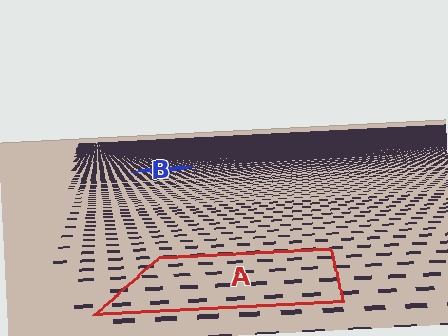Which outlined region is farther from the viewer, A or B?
Region B is farther from the viewer — the texture elements inside it appear smaller and more densely packed.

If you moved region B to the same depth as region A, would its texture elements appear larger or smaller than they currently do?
They would appear larger. At a closer depth, the same texture elements are projected at a bigger on-screen size.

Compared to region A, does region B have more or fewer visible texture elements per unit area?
Region B has more texture elements per unit area — they are packed more densely because it is farther away.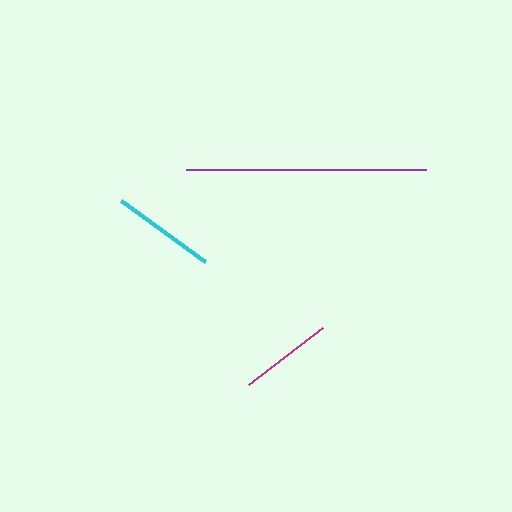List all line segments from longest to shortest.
From longest to shortest: purple, cyan, magenta.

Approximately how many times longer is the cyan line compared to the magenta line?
The cyan line is approximately 1.1 times the length of the magenta line.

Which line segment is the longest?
The purple line is the longest at approximately 240 pixels.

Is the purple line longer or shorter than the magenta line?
The purple line is longer than the magenta line.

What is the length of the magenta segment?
The magenta segment is approximately 94 pixels long.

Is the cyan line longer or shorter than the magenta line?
The cyan line is longer than the magenta line.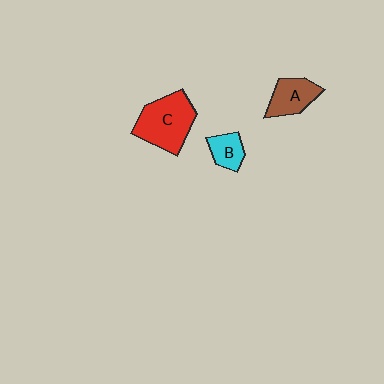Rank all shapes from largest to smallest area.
From largest to smallest: C (red), A (brown), B (cyan).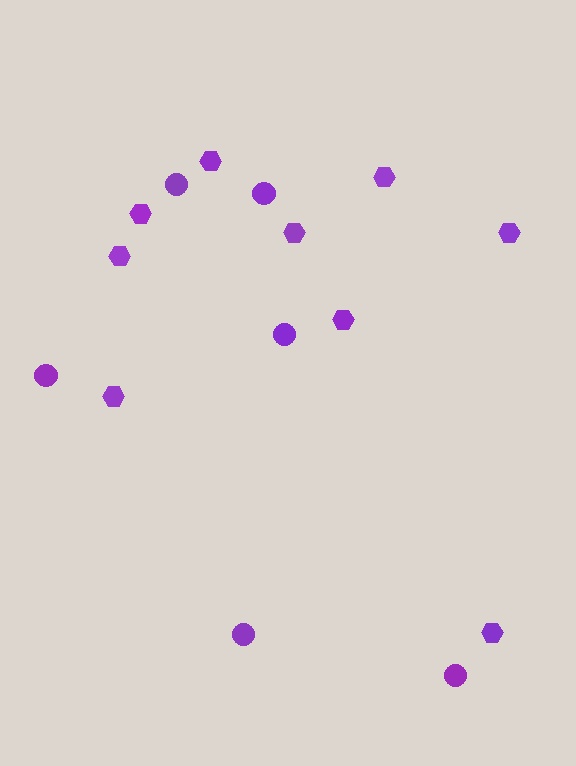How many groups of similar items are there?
There are 2 groups: one group of hexagons (9) and one group of circles (6).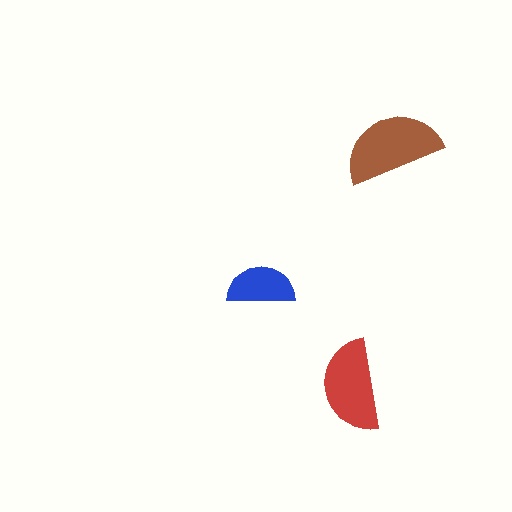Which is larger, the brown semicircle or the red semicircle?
The brown one.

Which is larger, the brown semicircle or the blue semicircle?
The brown one.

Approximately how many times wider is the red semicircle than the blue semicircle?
About 1.5 times wider.